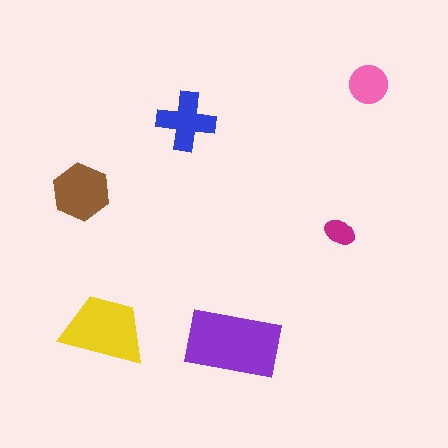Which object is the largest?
The purple rectangle.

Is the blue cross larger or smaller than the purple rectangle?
Smaller.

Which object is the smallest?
The magenta ellipse.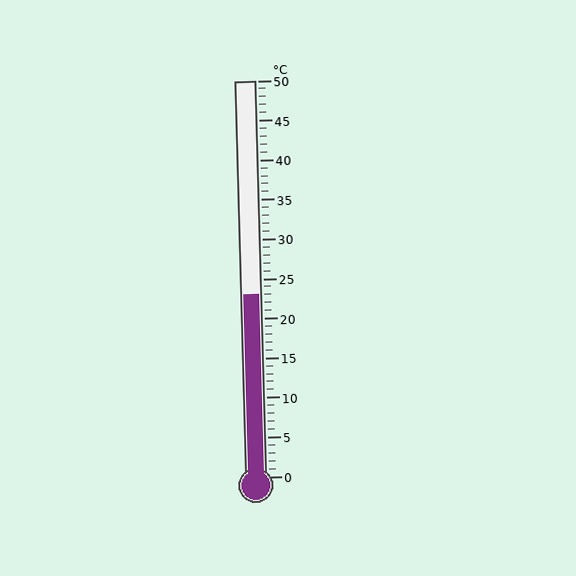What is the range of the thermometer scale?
The thermometer scale ranges from 0°C to 50°C.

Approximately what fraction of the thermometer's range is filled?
The thermometer is filled to approximately 45% of its range.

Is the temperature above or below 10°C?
The temperature is above 10°C.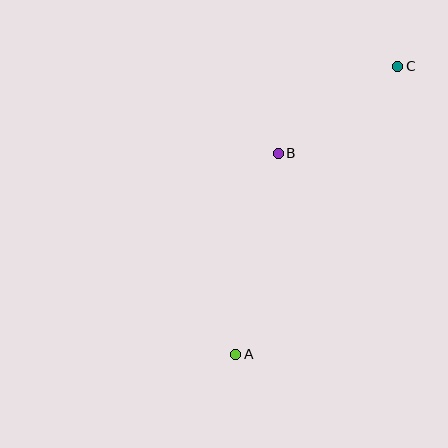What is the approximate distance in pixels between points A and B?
The distance between A and B is approximately 205 pixels.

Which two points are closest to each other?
Points B and C are closest to each other.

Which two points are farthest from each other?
Points A and C are farthest from each other.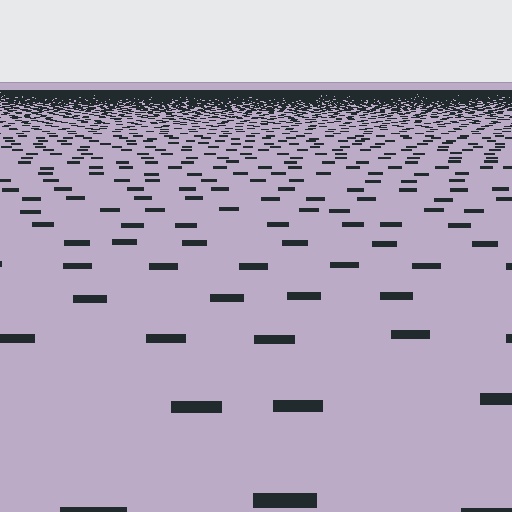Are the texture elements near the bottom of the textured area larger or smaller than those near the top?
Larger. Near the bottom, elements are closer to the viewer and appear at a bigger on-screen size.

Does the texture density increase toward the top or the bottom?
Density increases toward the top.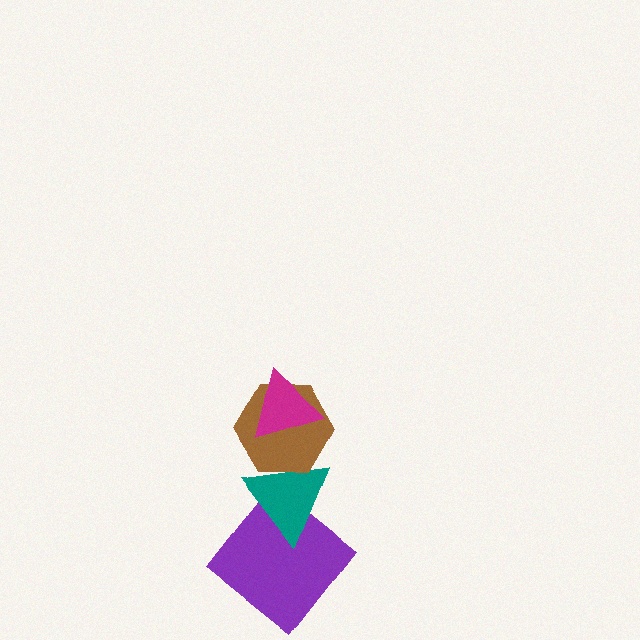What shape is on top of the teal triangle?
The brown hexagon is on top of the teal triangle.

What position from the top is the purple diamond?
The purple diamond is 4th from the top.